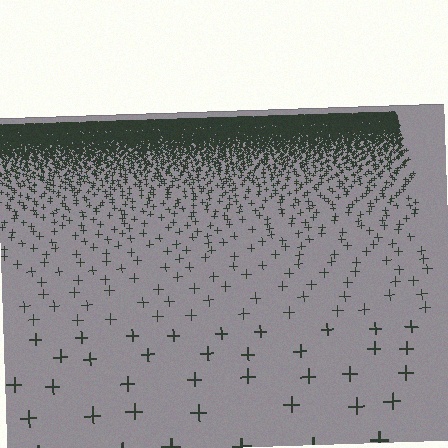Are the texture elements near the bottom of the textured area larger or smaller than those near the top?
Larger. Near the bottom, elements are closer to the viewer and appear at a bigger on-screen size.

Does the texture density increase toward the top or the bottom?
Density increases toward the top.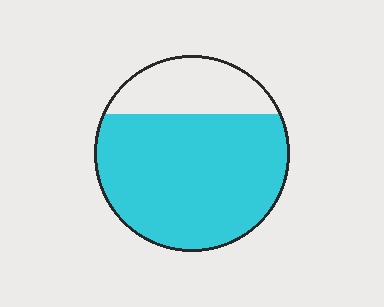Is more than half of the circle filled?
Yes.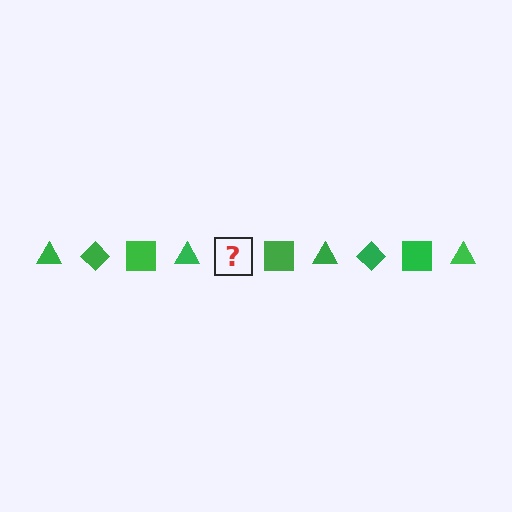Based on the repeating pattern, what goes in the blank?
The blank should be a green diamond.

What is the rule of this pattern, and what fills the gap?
The rule is that the pattern cycles through triangle, diamond, square shapes in green. The gap should be filled with a green diamond.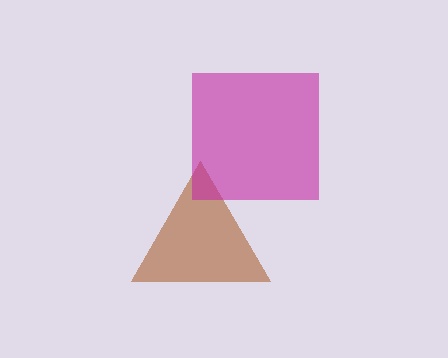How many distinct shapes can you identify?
There are 2 distinct shapes: a brown triangle, a magenta square.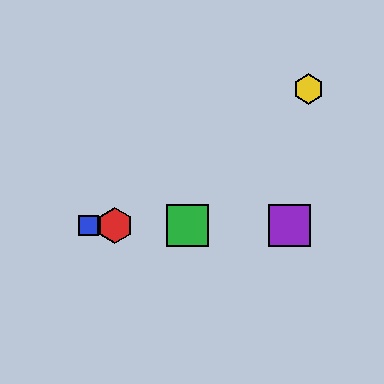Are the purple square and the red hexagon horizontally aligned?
Yes, both are at y≈226.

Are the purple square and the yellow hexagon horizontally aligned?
No, the purple square is at y≈226 and the yellow hexagon is at y≈89.